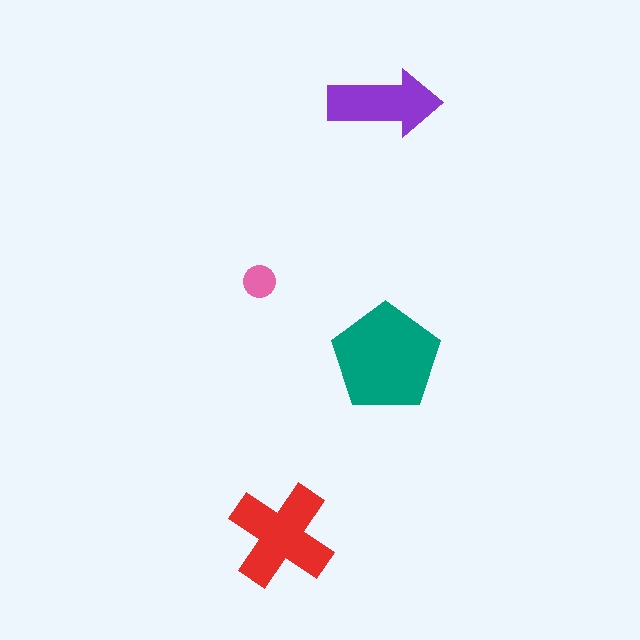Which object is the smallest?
The pink circle.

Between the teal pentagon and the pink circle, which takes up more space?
The teal pentagon.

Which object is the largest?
The teal pentagon.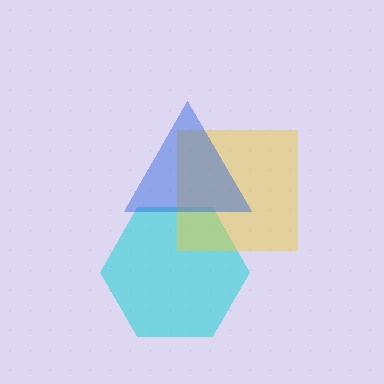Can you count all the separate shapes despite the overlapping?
Yes, there are 3 separate shapes.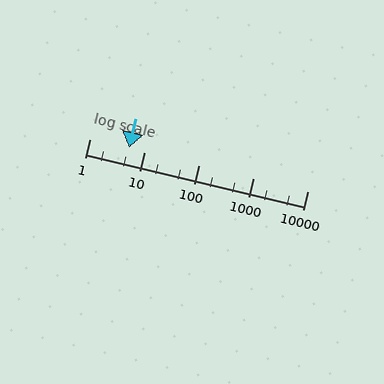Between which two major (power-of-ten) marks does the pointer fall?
The pointer is between 1 and 10.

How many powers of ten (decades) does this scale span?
The scale spans 4 decades, from 1 to 10000.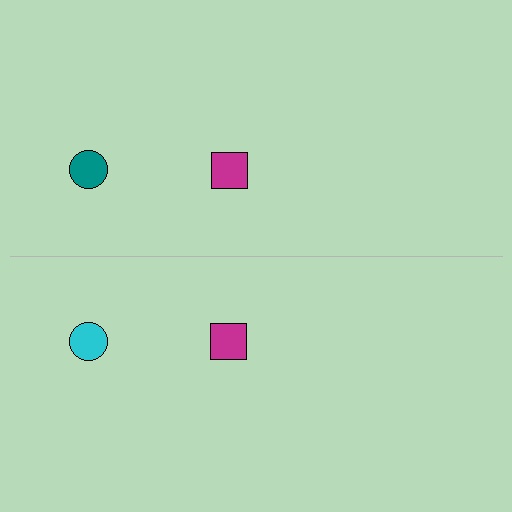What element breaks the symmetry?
The cyan circle on the bottom side breaks the symmetry — its mirror counterpart is teal.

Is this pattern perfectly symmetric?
No, the pattern is not perfectly symmetric. The cyan circle on the bottom side breaks the symmetry — its mirror counterpart is teal.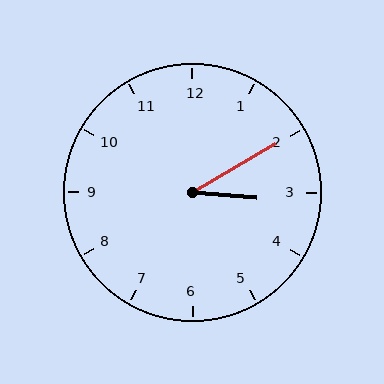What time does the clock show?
3:10.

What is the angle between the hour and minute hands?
Approximately 35 degrees.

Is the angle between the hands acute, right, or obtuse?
It is acute.